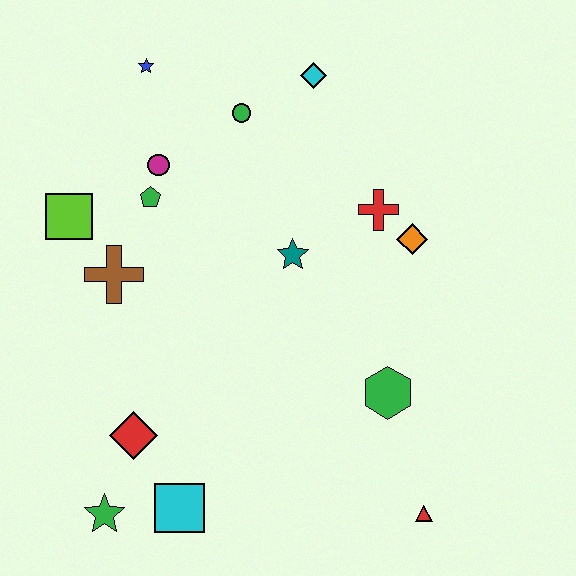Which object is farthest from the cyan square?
The cyan diamond is farthest from the cyan square.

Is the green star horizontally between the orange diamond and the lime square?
Yes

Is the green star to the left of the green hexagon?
Yes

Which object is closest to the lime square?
The brown cross is closest to the lime square.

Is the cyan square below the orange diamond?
Yes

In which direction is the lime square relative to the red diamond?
The lime square is above the red diamond.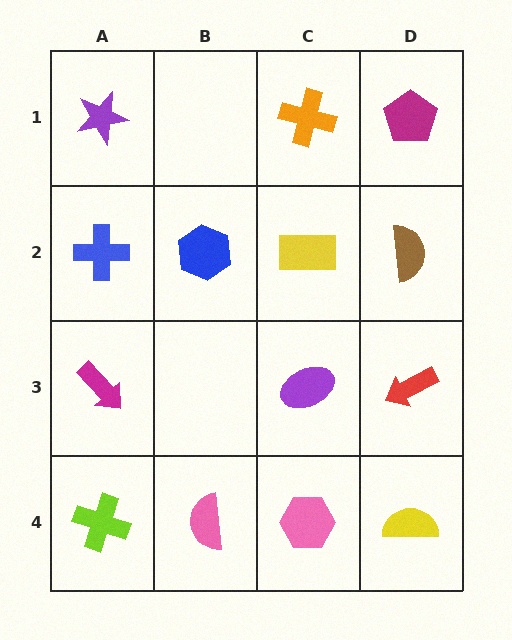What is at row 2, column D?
A brown semicircle.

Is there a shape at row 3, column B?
No, that cell is empty.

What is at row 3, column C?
A purple ellipse.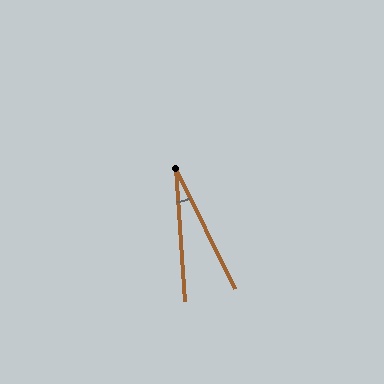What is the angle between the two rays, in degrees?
Approximately 22 degrees.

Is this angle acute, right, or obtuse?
It is acute.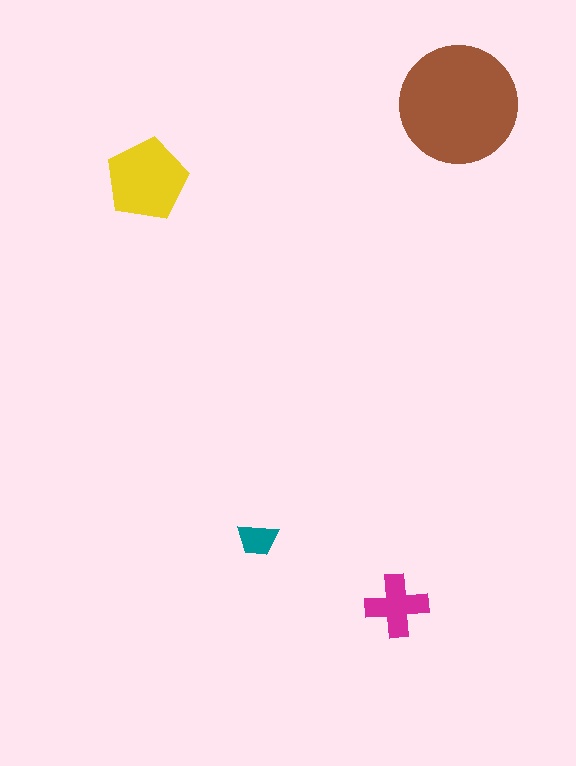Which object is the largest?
The brown circle.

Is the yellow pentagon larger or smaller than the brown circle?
Smaller.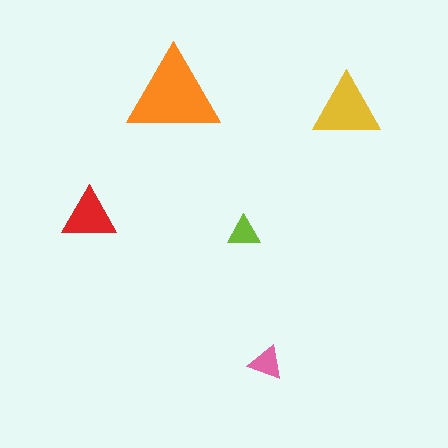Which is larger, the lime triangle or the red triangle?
The red one.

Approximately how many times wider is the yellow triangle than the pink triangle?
About 2 times wider.